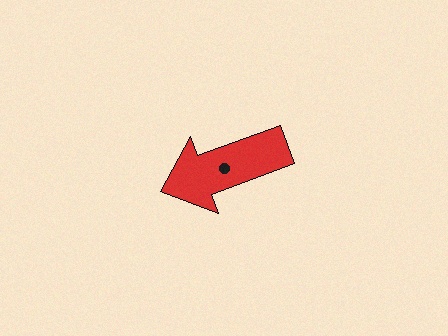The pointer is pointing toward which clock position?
Roughly 8 o'clock.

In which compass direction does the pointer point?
West.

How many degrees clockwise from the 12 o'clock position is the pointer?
Approximately 250 degrees.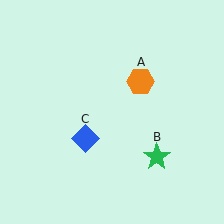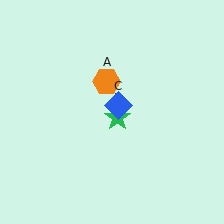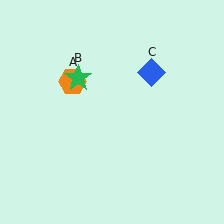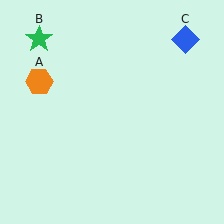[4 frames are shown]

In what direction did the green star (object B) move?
The green star (object B) moved up and to the left.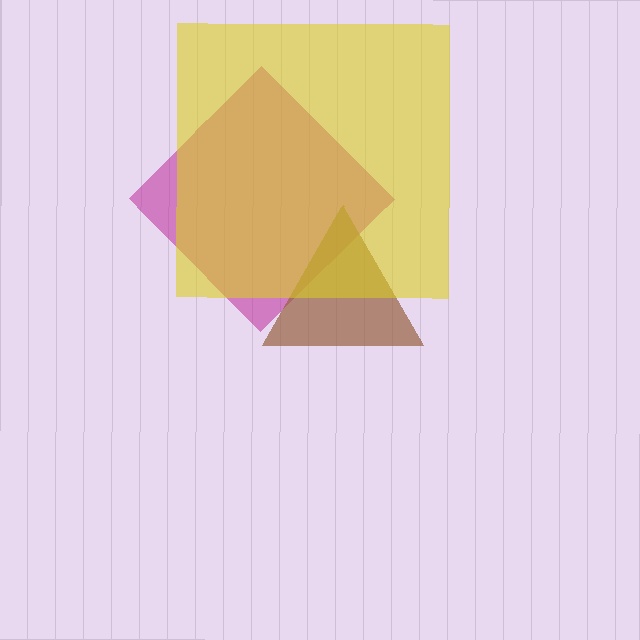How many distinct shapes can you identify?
There are 3 distinct shapes: a magenta diamond, a brown triangle, a yellow square.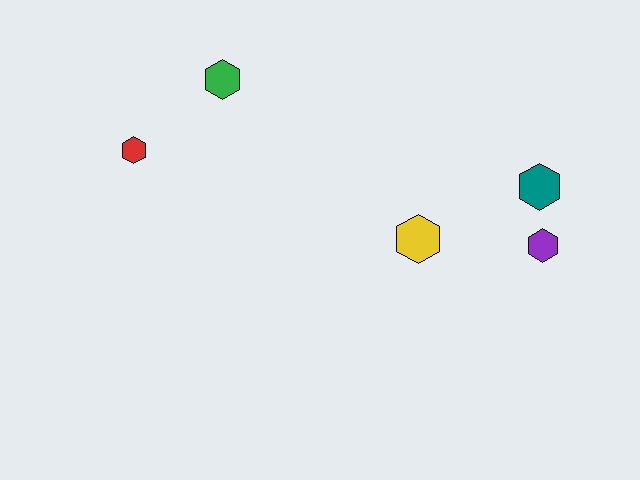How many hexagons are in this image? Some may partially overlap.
There are 5 hexagons.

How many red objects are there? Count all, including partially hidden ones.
There is 1 red object.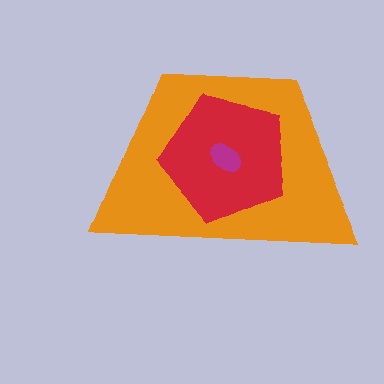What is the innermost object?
The magenta ellipse.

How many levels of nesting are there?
3.